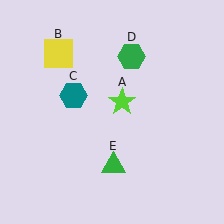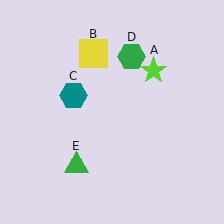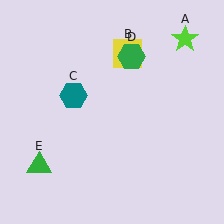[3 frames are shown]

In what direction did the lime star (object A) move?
The lime star (object A) moved up and to the right.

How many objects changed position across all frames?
3 objects changed position: lime star (object A), yellow square (object B), green triangle (object E).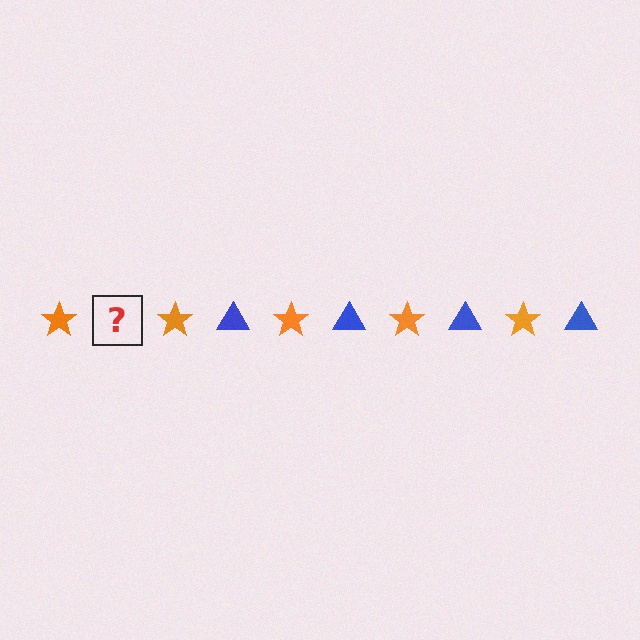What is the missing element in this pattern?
The missing element is a blue triangle.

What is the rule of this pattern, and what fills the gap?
The rule is that the pattern alternates between orange star and blue triangle. The gap should be filled with a blue triangle.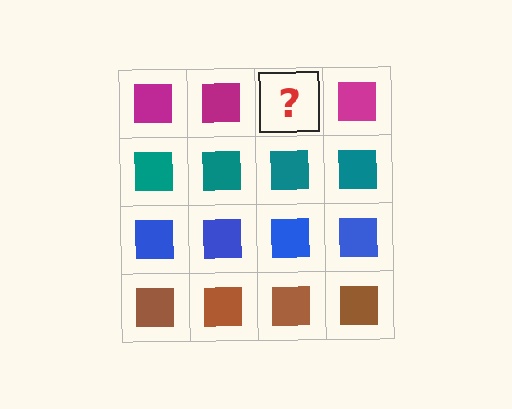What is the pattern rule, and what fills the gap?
The rule is that each row has a consistent color. The gap should be filled with a magenta square.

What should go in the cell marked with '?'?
The missing cell should contain a magenta square.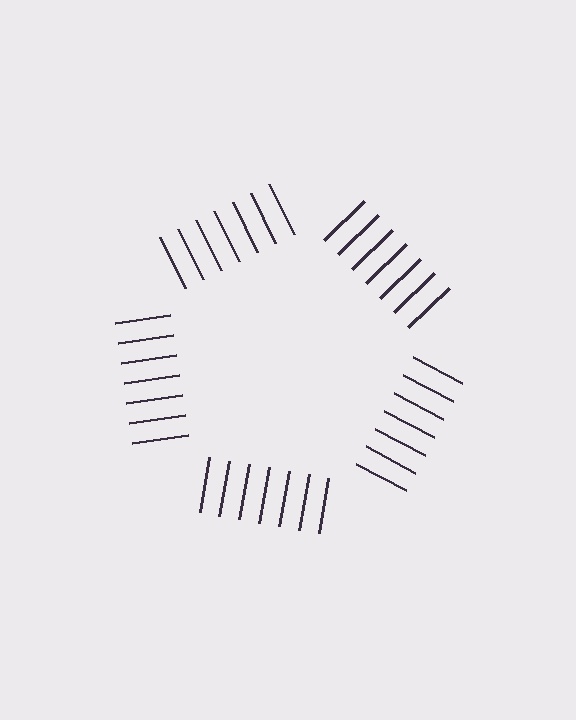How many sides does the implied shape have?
5 sides — the line-ends trace a pentagon.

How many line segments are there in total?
35 — 7 along each of the 5 edges.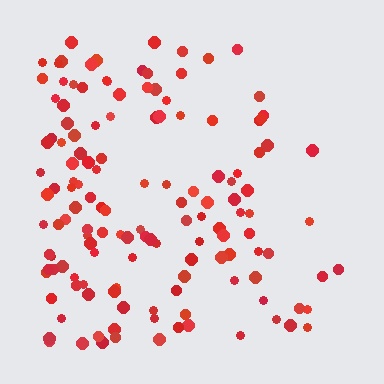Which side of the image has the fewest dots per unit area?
The right.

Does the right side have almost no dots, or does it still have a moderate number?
Still a moderate number, just noticeably fewer than the left.